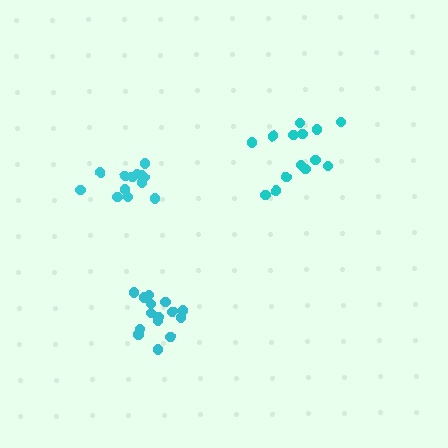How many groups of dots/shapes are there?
There are 3 groups.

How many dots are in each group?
Group 1: 14 dots, Group 2: 13 dots, Group 3: 15 dots (42 total).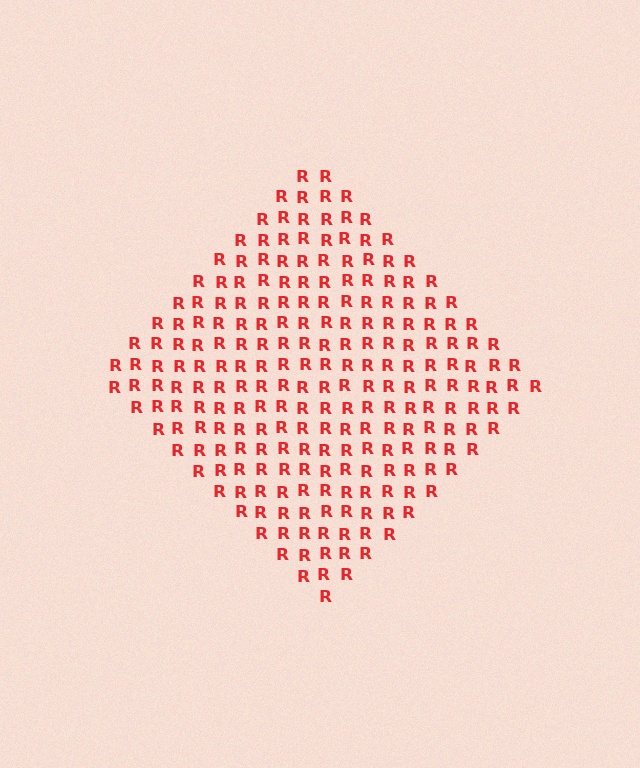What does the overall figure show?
The overall figure shows a diamond.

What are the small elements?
The small elements are letter R's.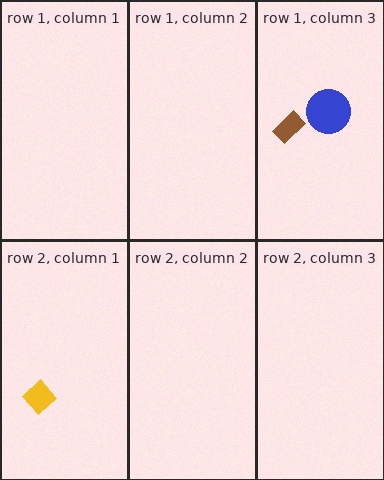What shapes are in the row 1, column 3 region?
The brown rectangle, the blue circle.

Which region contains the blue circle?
The row 1, column 3 region.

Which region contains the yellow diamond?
The row 2, column 1 region.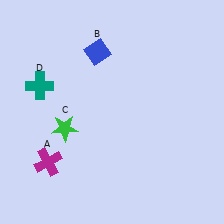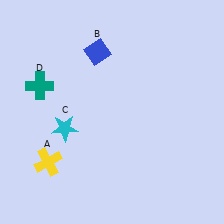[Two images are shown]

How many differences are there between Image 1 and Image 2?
There are 2 differences between the two images.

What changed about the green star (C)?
In Image 1, C is green. In Image 2, it changed to cyan.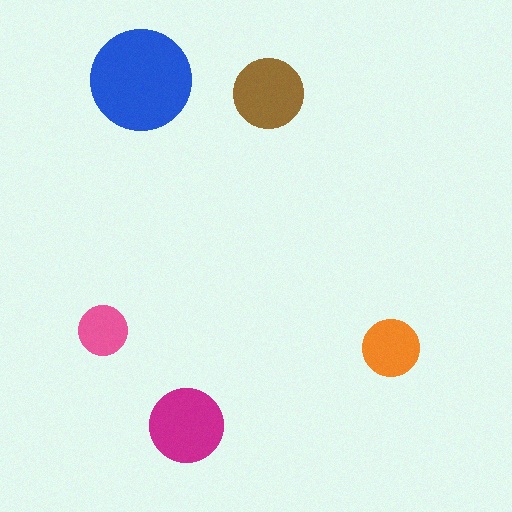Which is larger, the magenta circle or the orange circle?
The magenta one.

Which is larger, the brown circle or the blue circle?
The blue one.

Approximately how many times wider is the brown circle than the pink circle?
About 1.5 times wider.